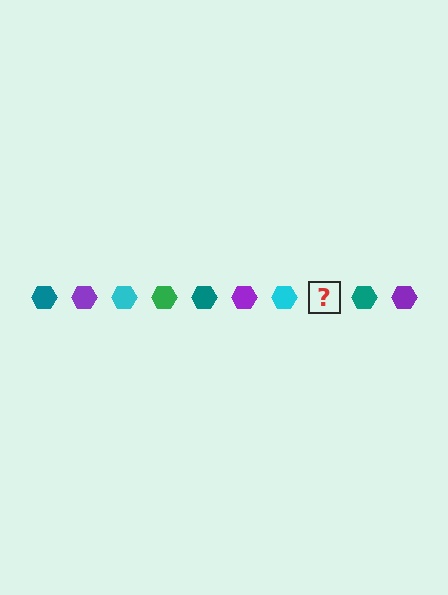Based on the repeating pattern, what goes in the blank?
The blank should be a green hexagon.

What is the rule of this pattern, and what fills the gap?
The rule is that the pattern cycles through teal, purple, cyan, green hexagons. The gap should be filled with a green hexagon.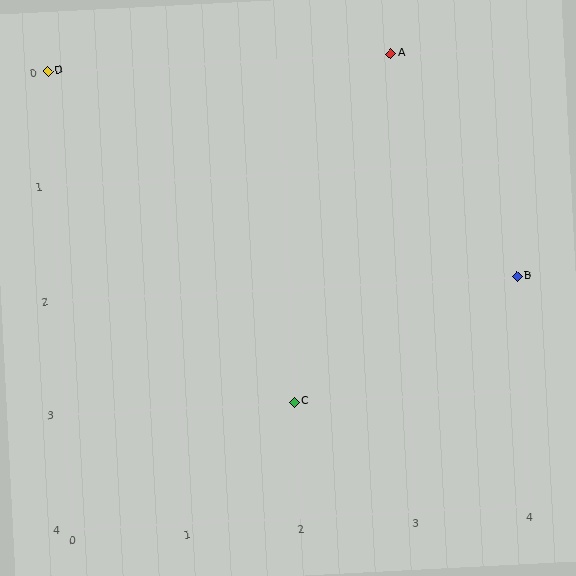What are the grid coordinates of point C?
Point C is at grid coordinates (2, 3).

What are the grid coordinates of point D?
Point D is at grid coordinates (0, 0).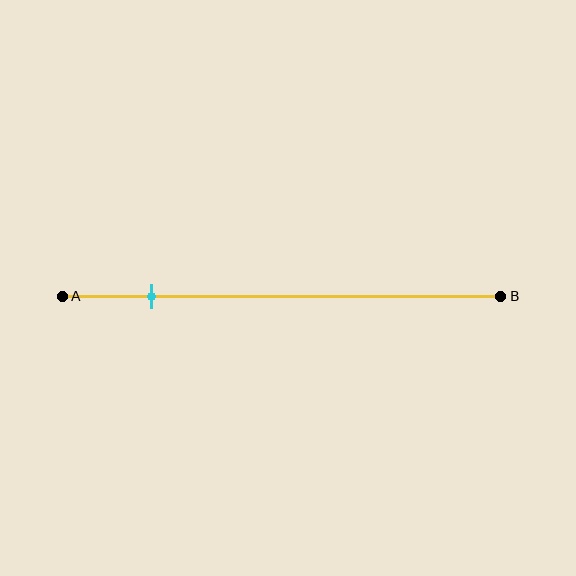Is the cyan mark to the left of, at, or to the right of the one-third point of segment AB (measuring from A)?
The cyan mark is to the left of the one-third point of segment AB.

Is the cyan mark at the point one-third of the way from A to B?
No, the mark is at about 20% from A, not at the 33% one-third point.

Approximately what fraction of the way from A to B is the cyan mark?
The cyan mark is approximately 20% of the way from A to B.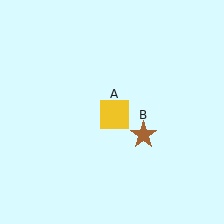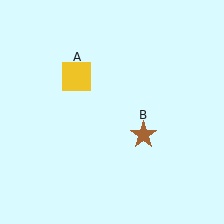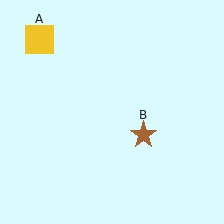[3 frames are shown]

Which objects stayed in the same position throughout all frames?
Brown star (object B) remained stationary.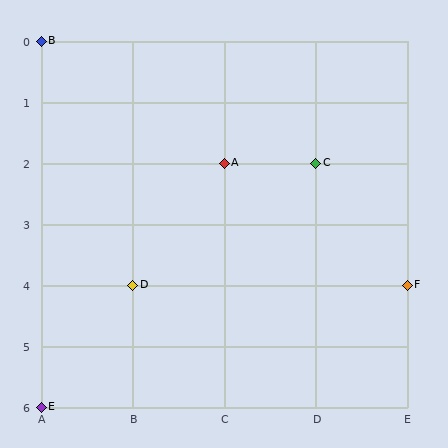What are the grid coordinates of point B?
Point B is at grid coordinates (A, 0).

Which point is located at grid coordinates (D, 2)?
Point C is at (D, 2).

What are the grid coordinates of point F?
Point F is at grid coordinates (E, 4).